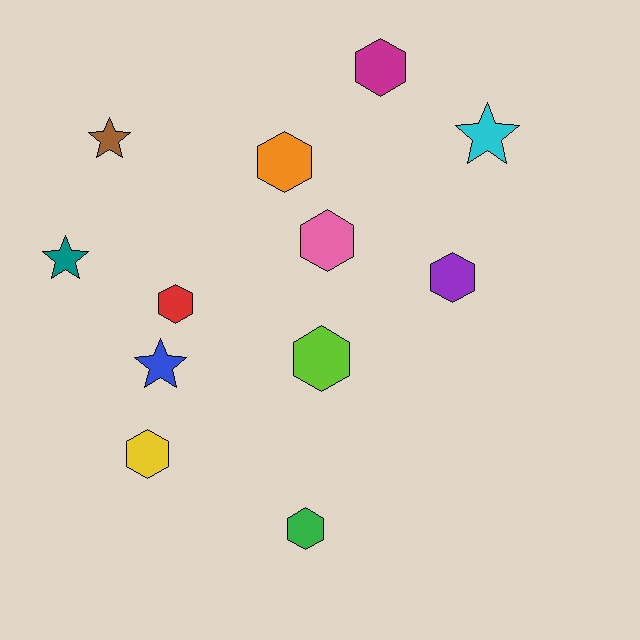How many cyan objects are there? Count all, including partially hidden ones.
There is 1 cyan object.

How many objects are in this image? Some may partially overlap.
There are 12 objects.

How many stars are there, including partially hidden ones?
There are 4 stars.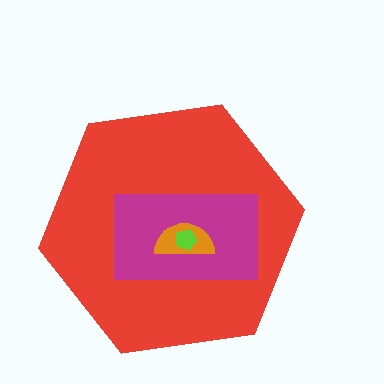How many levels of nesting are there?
4.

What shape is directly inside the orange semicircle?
The lime pentagon.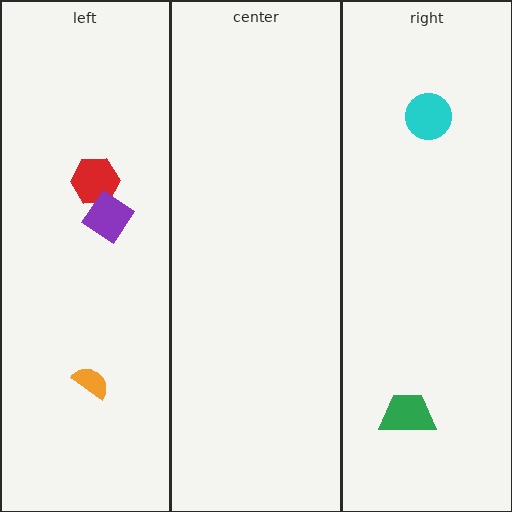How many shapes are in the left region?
3.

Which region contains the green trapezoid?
The right region.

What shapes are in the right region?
The cyan circle, the green trapezoid.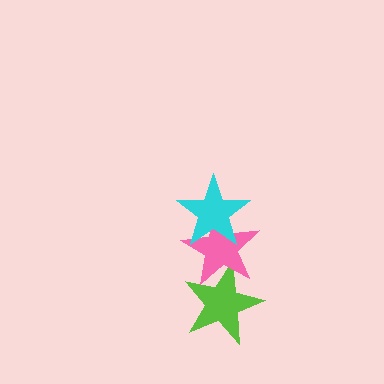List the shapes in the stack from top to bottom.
From top to bottom: the cyan star, the pink star, the lime star.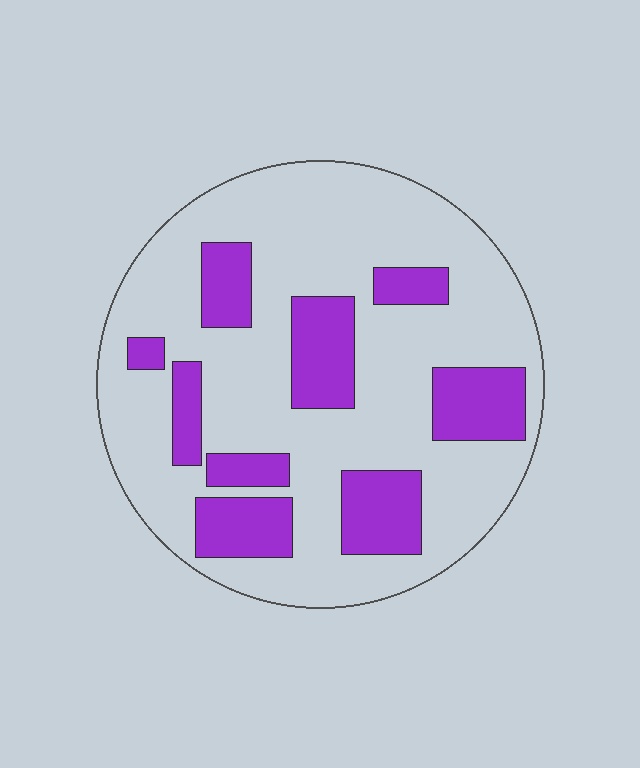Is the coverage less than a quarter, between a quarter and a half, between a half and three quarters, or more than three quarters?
Between a quarter and a half.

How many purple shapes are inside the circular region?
9.